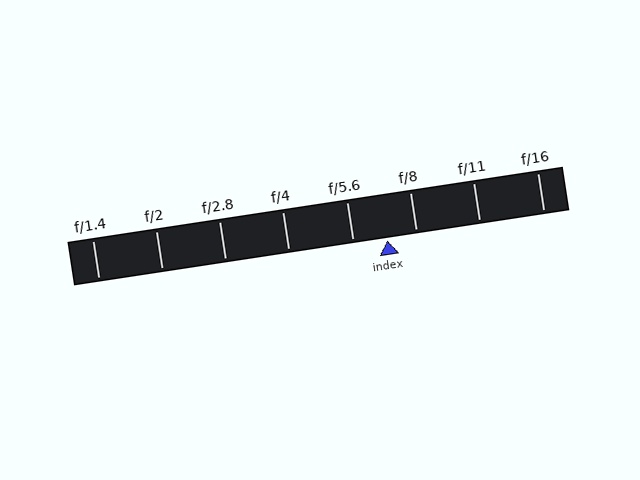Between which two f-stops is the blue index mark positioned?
The index mark is between f/5.6 and f/8.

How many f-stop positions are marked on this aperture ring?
There are 8 f-stop positions marked.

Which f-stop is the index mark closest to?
The index mark is closest to f/8.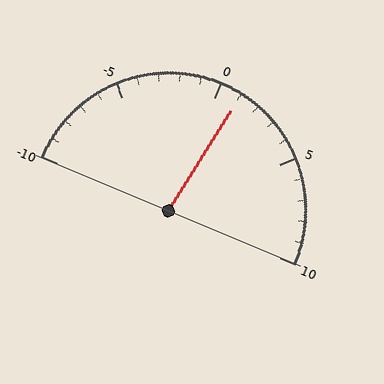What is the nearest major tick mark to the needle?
The nearest major tick mark is 0.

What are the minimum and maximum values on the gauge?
The gauge ranges from -10 to 10.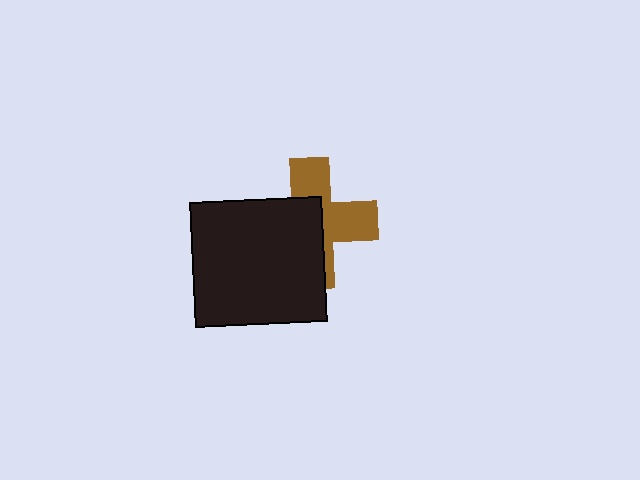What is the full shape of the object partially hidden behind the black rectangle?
The partially hidden object is a brown cross.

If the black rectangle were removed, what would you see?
You would see the complete brown cross.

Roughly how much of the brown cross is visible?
About half of it is visible (roughly 48%).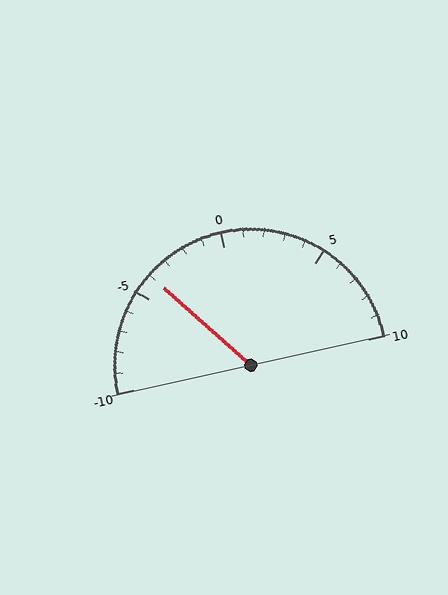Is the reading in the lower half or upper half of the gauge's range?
The reading is in the lower half of the range (-10 to 10).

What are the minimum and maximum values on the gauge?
The gauge ranges from -10 to 10.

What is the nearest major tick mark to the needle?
The nearest major tick mark is -5.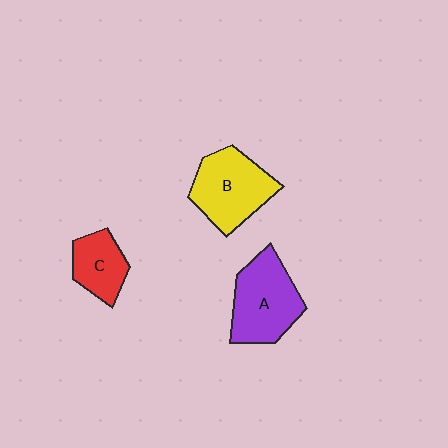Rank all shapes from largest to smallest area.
From largest to smallest: A (purple), B (yellow), C (red).